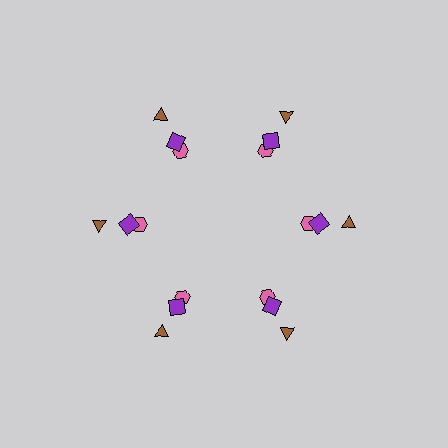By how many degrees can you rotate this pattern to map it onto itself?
The pattern maps onto itself every 60 degrees of rotation.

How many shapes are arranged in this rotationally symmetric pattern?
There are 18 shapes, arranged in 6 groups of 3.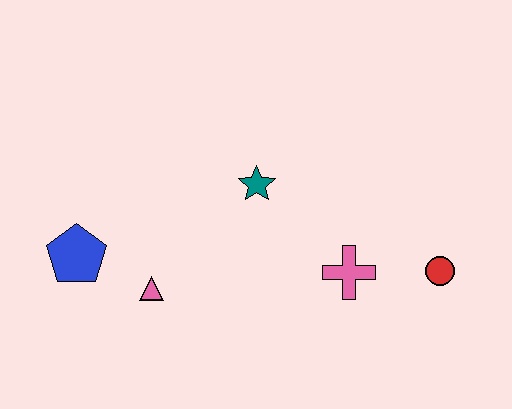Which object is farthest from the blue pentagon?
The red circle is farthest from the blue pentagon.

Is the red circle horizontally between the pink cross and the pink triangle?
No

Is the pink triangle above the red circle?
No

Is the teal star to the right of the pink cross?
No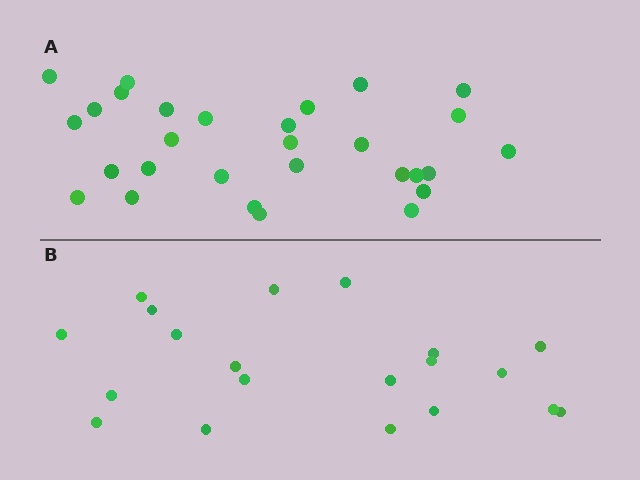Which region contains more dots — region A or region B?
Region A (the top region) has more dots.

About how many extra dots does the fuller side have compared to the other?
Region A has roughly 8 or so more dots than region B.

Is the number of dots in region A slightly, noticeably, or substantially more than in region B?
Region A has substantially more. The ratio is roughly 1.4 to 1.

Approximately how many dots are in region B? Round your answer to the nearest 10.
About 20 dots.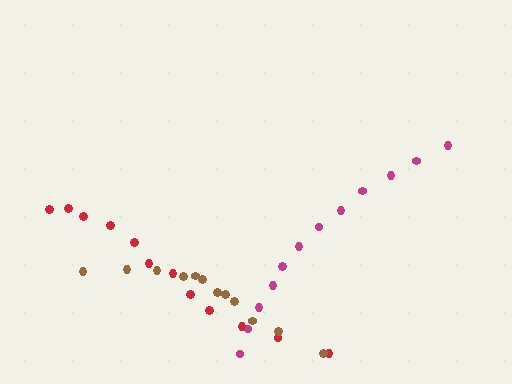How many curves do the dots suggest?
There are 3 distinct paths.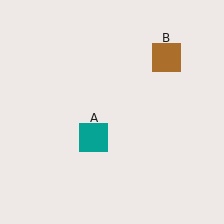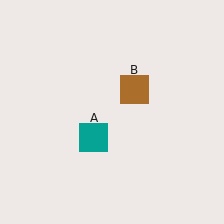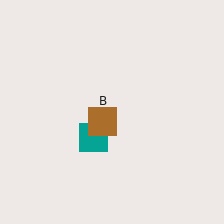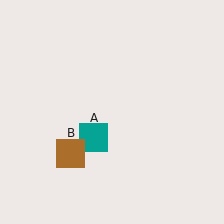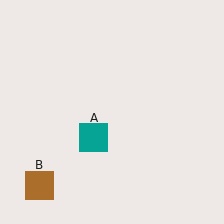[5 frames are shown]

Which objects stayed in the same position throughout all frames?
Teal square (object A) remained stationary.